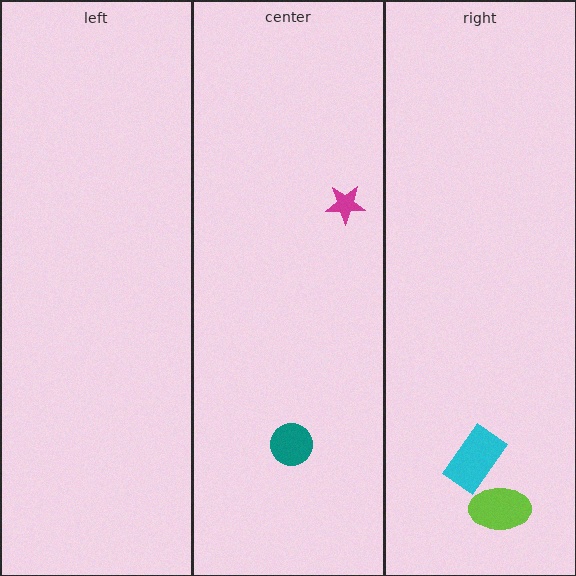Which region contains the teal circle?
The center region.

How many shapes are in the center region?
2.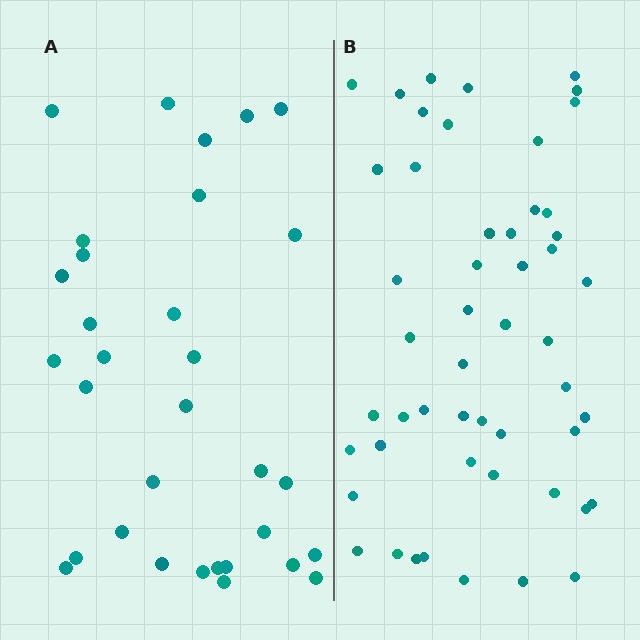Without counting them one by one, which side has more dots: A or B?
Region B (the right region) has more dots.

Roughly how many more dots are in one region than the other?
Region B has approximately 20 more dots than region A.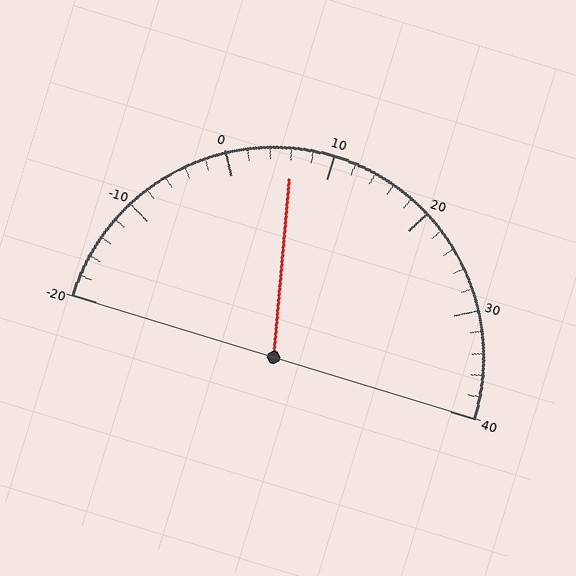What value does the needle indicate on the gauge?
The needle indicates approximately 6.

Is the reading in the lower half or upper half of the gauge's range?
The reading is in the lower half of the range (-20 to 40).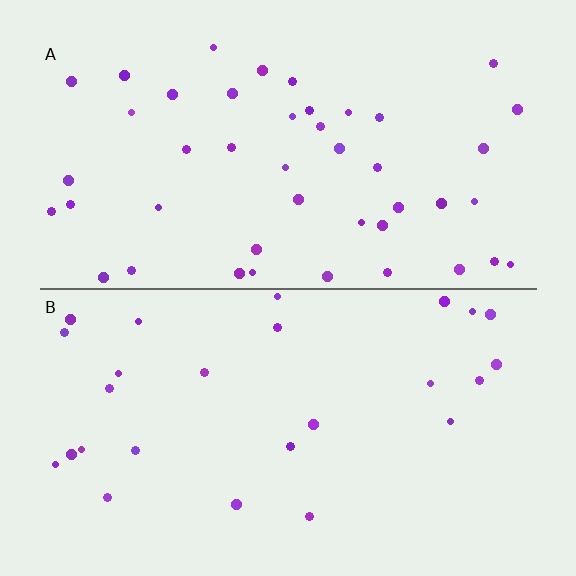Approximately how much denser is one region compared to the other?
Approximately 1.7× — region A over region B.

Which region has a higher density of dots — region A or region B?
A (the top).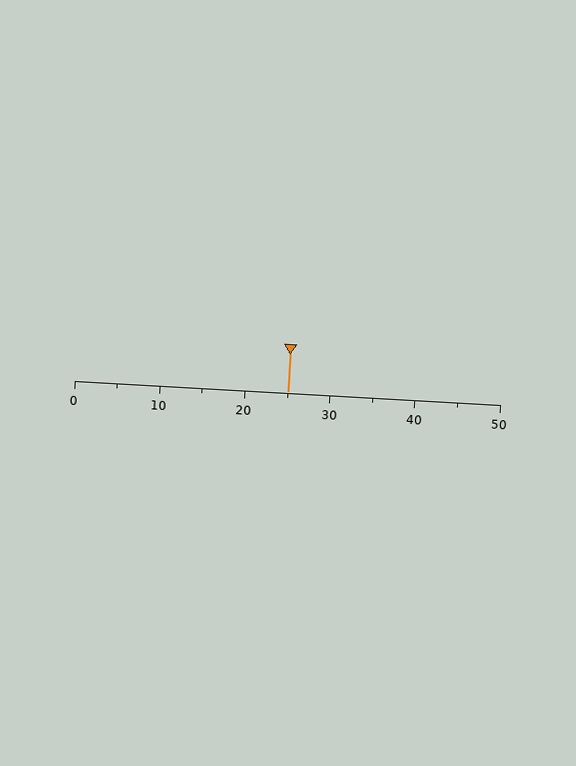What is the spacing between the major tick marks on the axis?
The major ticks are spaced 10 apart.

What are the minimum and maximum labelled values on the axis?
The axis runs from 0 to 50.